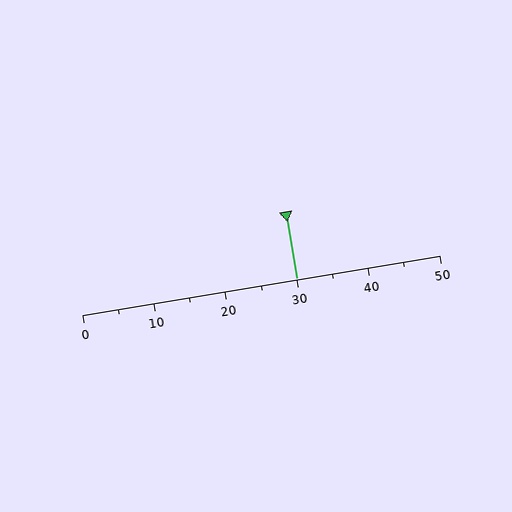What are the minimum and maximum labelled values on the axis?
The axis runs from 0 to 50.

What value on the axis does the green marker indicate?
The marker indicates approximately 30.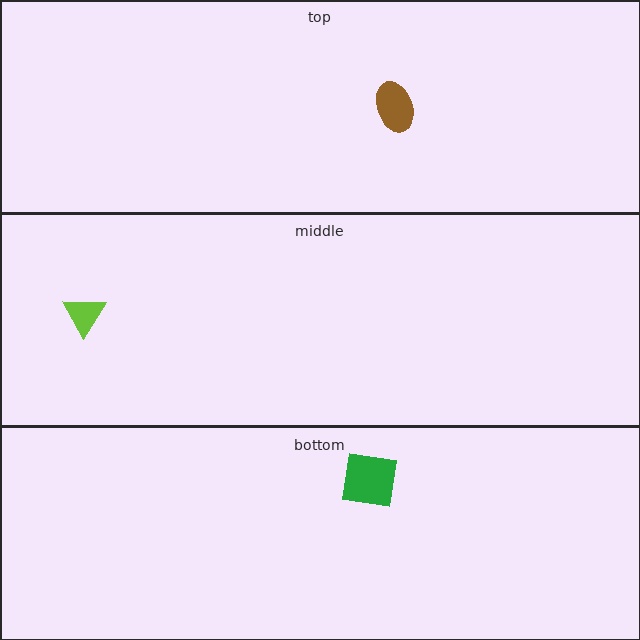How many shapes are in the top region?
1.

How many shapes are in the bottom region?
1.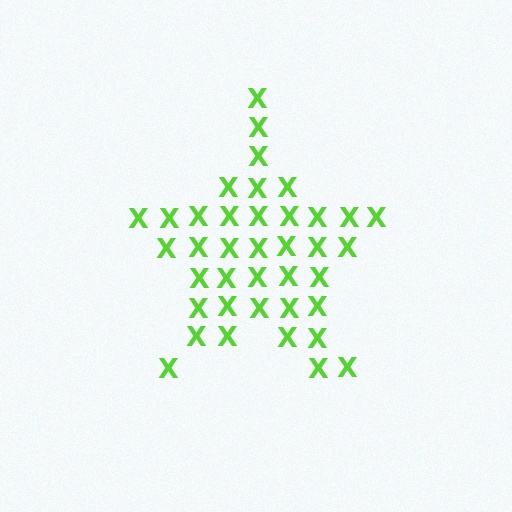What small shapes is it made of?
It is made of small letter X's.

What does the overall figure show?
The overall figure shows a star.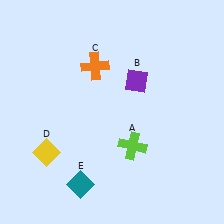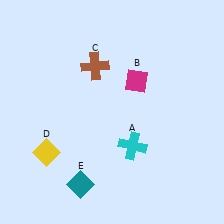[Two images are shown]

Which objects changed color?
A changed from lime to cyan. B changed from purple to magenta. C changed from orange to brown.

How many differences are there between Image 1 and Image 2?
There are 3 differences between the two images.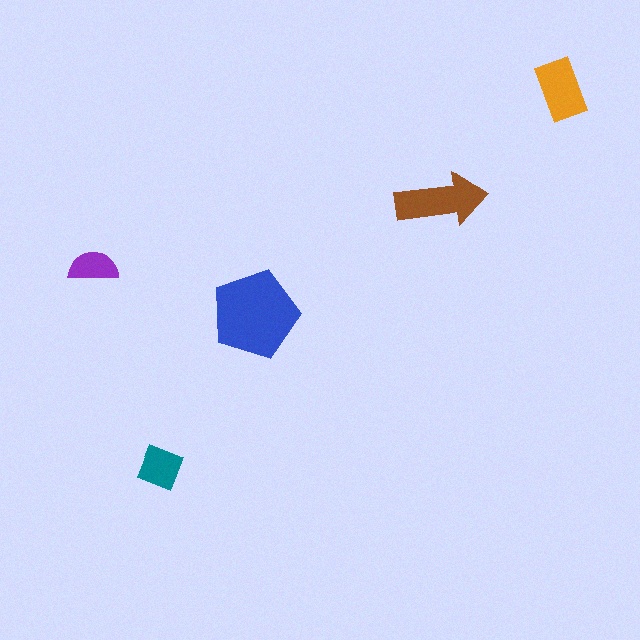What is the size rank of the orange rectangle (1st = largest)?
3rd.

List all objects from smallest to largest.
The purple semicircle, the teal diamond, the orange rectangle, the brown arrow, the blue pentagon.